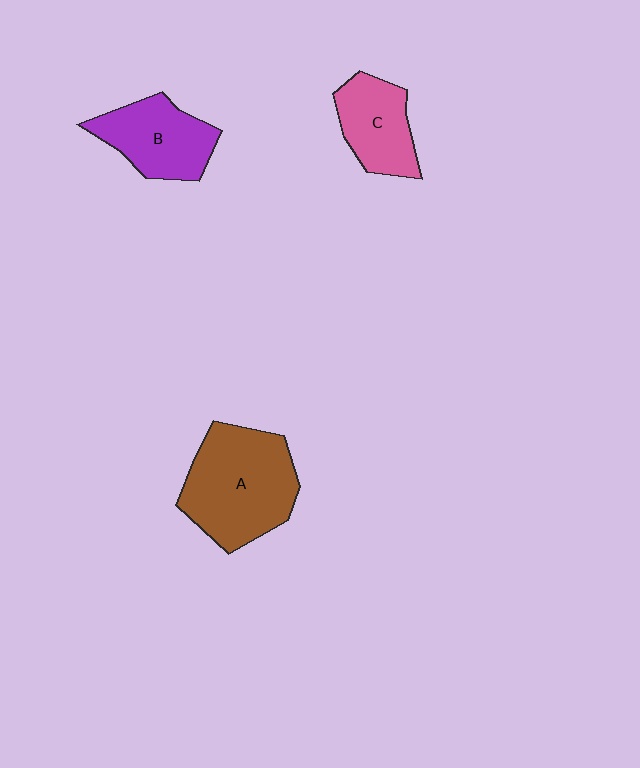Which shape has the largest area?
Shape A (brown).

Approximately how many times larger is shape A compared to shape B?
Approximately 1.5 times.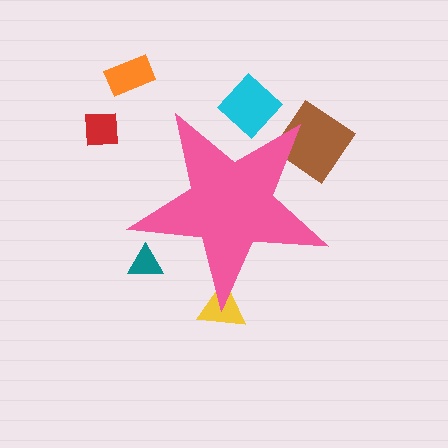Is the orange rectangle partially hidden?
No, the orange rectangle is fully visible.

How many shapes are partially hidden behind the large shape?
4 shapes are partially hidden.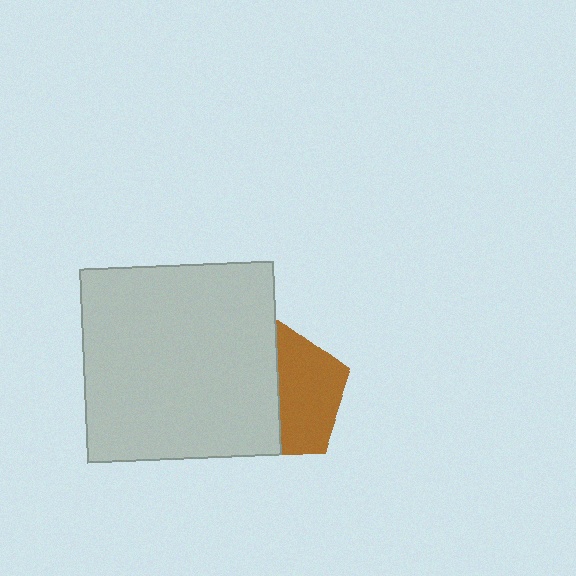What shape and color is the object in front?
The object in front is a light gray square.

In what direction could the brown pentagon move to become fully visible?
The brown pentagon could move right. That would shift it out from behind the light gray square entirely.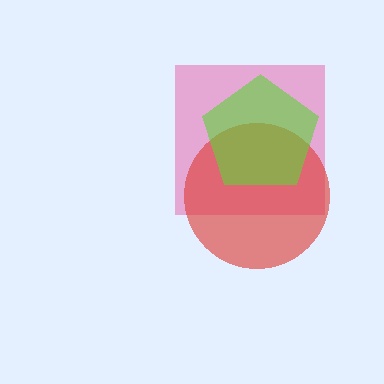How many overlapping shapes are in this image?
There are 3 overlapping shapes in the image.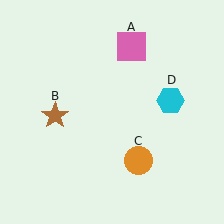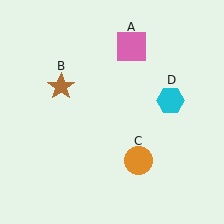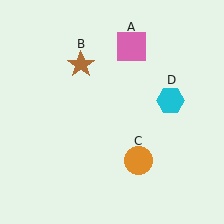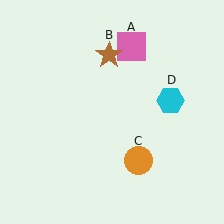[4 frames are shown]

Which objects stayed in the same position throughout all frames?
Pink square (object A) and orange circle (object C) and cyan hexagon (object D) remained stationary.